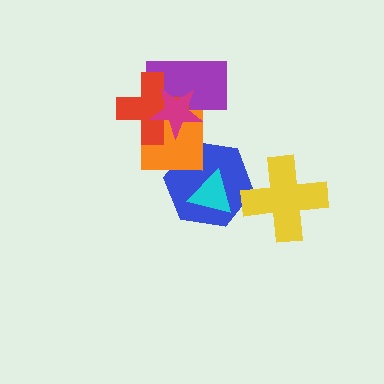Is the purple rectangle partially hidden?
Yes, it is partially covered by another shape.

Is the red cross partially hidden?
Yes, it is partially covered by another shape.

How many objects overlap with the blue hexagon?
3 objects overlap with the blue hexagon.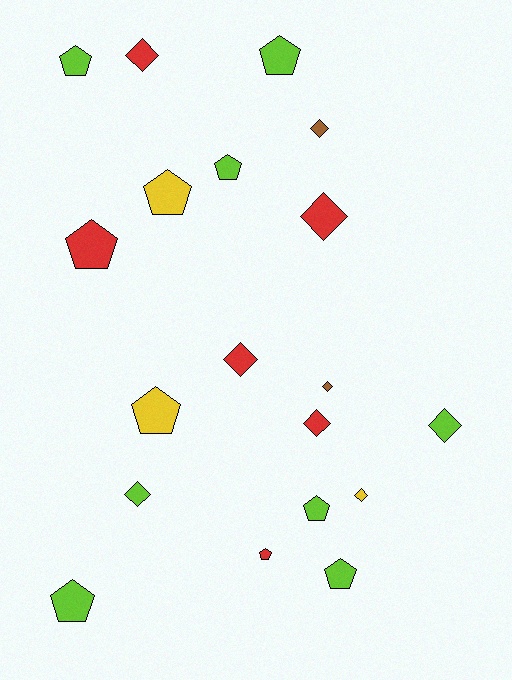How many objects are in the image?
There are 19 objects.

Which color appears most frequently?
Lime, with 8 objects.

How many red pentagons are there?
There are 2 red pentagons.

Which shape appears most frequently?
Pentagon, with 10 objects.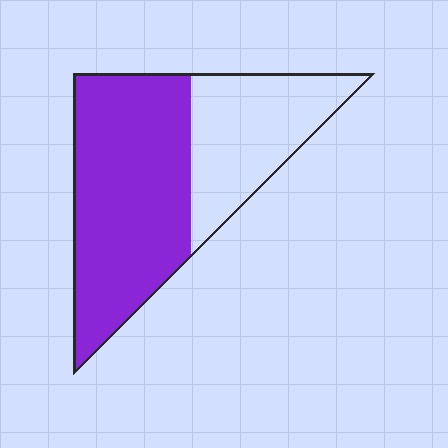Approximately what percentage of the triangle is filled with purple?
Approximately 65%.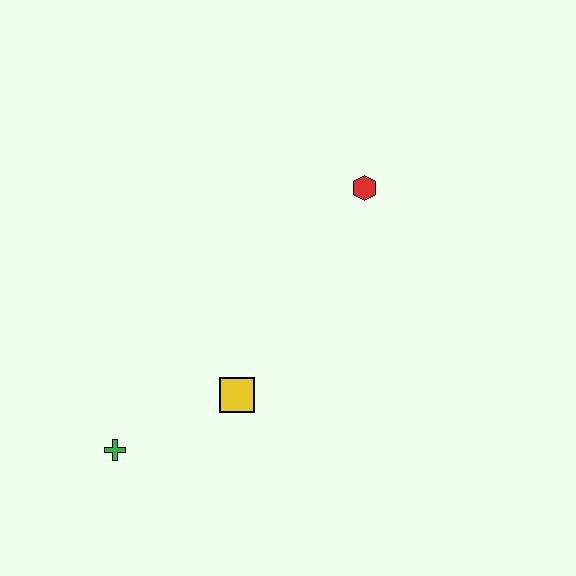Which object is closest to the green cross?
The yellow square is closest to the green cross.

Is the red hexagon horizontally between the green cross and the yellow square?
No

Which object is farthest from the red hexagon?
The green cross is farthest from the red hexagon.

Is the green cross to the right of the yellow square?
No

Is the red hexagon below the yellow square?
No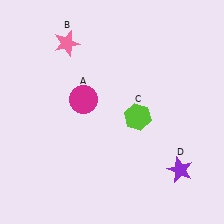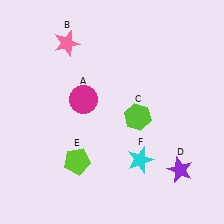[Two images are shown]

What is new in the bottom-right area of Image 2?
A cyan star (F) was added in the bottom-right area of Image 2.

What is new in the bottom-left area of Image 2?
A lime pentagon (E) was added in the bottom-left area of Image 2.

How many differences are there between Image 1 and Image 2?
There are 2 differences between the two images.